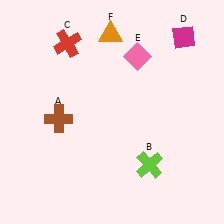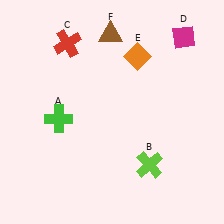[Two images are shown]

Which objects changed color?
A changed from brown to green. E changed from pink to orange. F changed from orange to brown.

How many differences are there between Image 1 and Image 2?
There are 3 differences between the two images.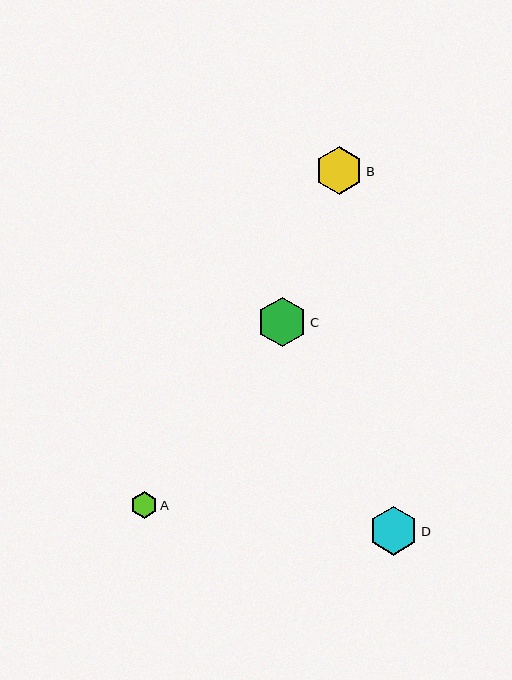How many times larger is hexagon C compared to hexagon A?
Hexagon C is approximately 1.9 times the size of hexagon A.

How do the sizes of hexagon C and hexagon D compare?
Hexagon C and hexagon D are approximately the same size.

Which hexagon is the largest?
Hexagon C is the largest with a size of approximately 50 pixels.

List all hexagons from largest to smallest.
From largest to smallest: C, D, B, A.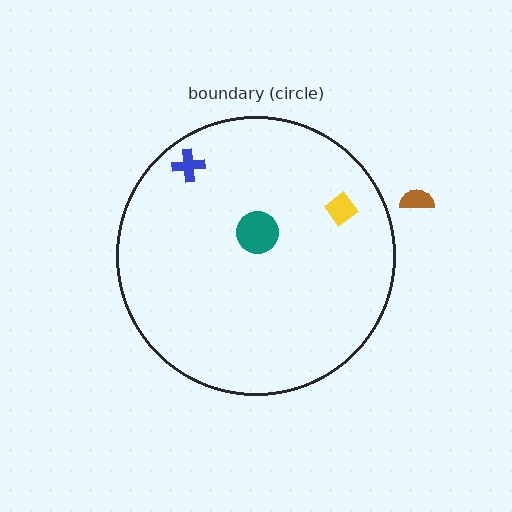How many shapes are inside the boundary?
3 inside, 1 outside.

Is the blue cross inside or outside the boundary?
Inside.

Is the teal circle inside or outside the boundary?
Inside.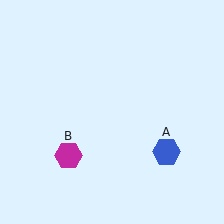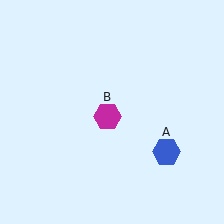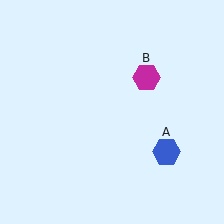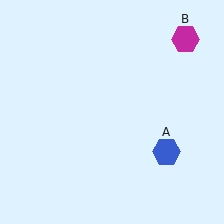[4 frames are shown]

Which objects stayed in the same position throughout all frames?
Blue hexagon (object A) remained stationary.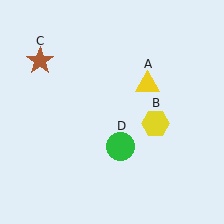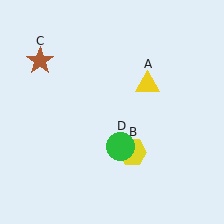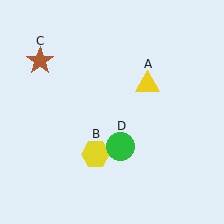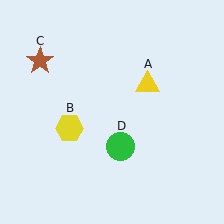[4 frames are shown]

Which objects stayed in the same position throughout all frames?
Yellow triangle (object A) and brown star (object C) and green circle (object D) remained stationary.